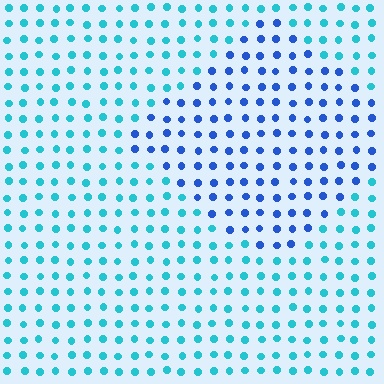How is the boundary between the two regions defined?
The boundary is defined purely by a slight shift in hue (about 39 degrees). Spacing, size, and orientation are identical on both sides.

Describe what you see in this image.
The image is filled with small cyan elements in a uniform arrangement. A diamond-shaped region is visible where the elements are tinted to a slightly different hue, forming a subtle color boundary.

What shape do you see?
I see a diamond.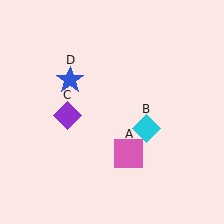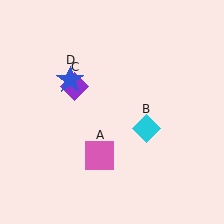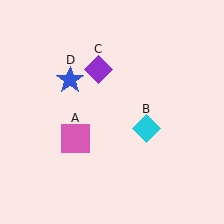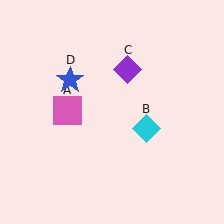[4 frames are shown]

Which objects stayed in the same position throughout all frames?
Cyan diamond (object B) and blue star (object D) remained stationary.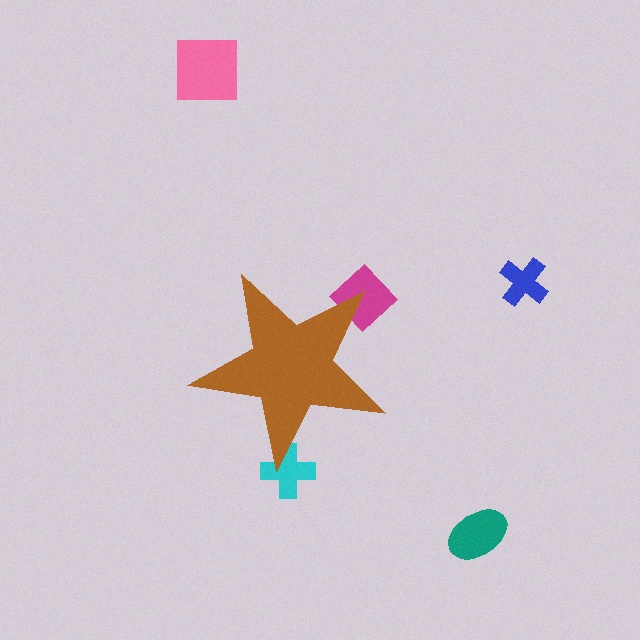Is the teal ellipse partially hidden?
No, the teal ellipse is fully visible.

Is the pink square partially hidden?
No, the pink square is fully visible.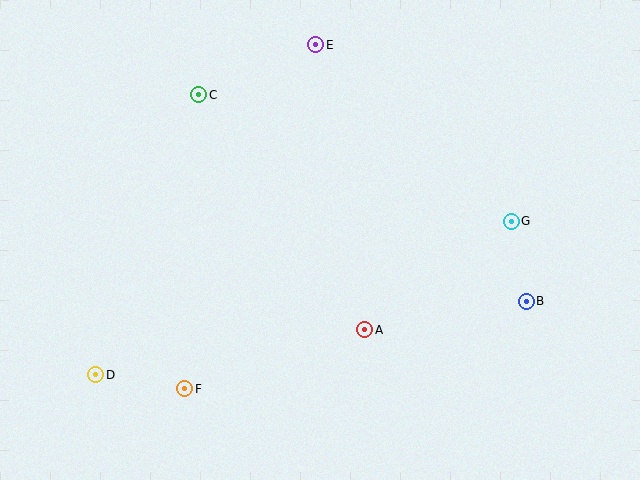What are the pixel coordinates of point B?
Point B is at (526, 301).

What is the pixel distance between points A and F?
The distance between A and F is 189 pixels.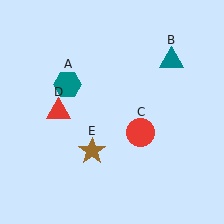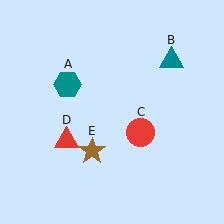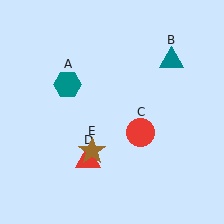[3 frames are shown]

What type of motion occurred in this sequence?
The red triangle (object D) rotated counterclockwise around the center of the scene.